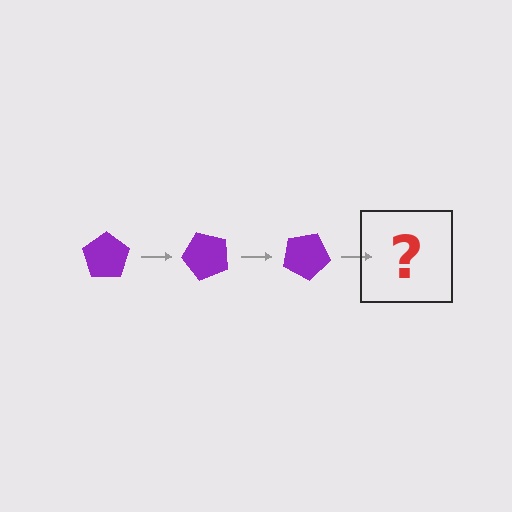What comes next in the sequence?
The next element should be a purple pentagon rotated 150 degrees.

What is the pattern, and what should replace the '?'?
The pattern is that the pentagon rotates 50 degrees each step. The '?' should be a purple pentagon rotated 150 degrees.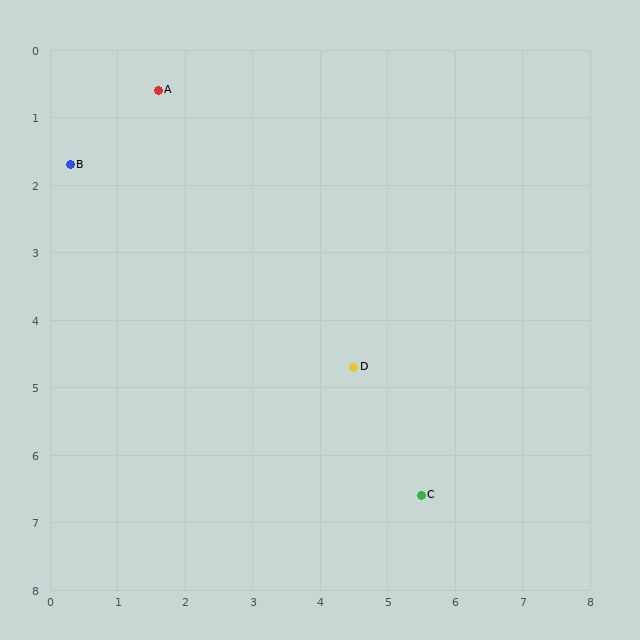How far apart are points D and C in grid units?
Points D and C are about 2.1 grid units apart.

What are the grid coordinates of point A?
Point A is at approximately (1.6, 0.6).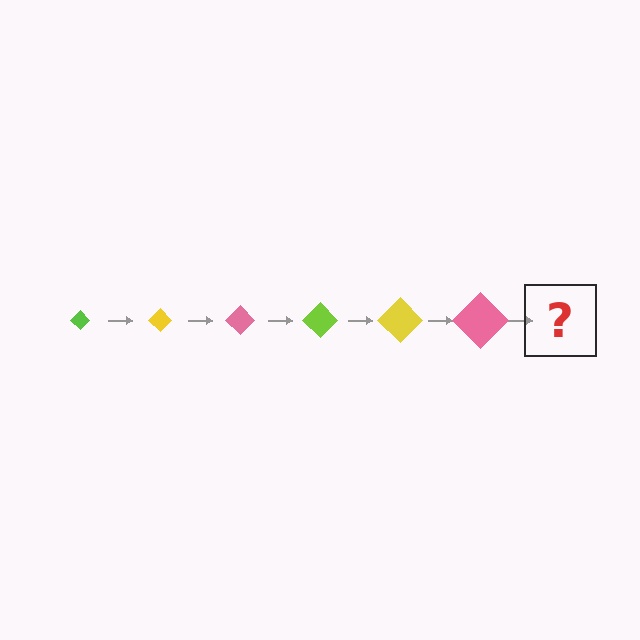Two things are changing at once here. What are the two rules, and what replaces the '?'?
The two rules are that the diamond grows larger each step and the color cycles through lime, yellow, and pink. The '?' should be a lime diamond, larger than the previous one.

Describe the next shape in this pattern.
It should be a lime diamond, larger than the previous one.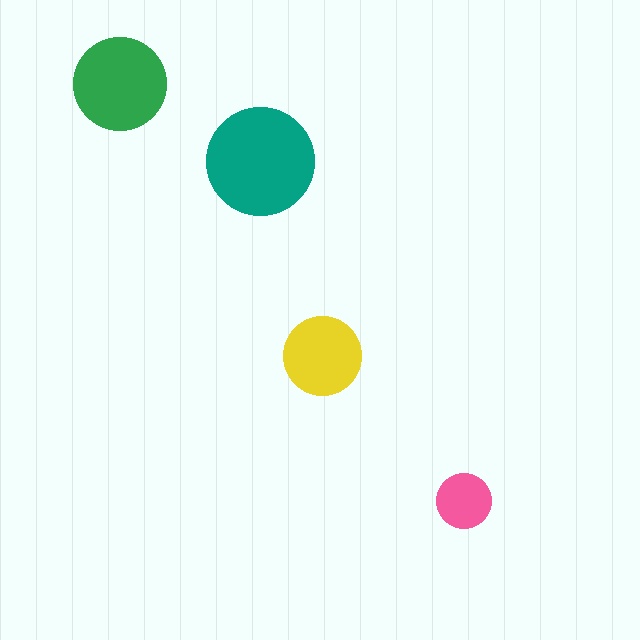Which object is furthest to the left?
The green circle is leftmost.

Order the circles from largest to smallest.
the teal one, the green one, the yellow one, the pink one.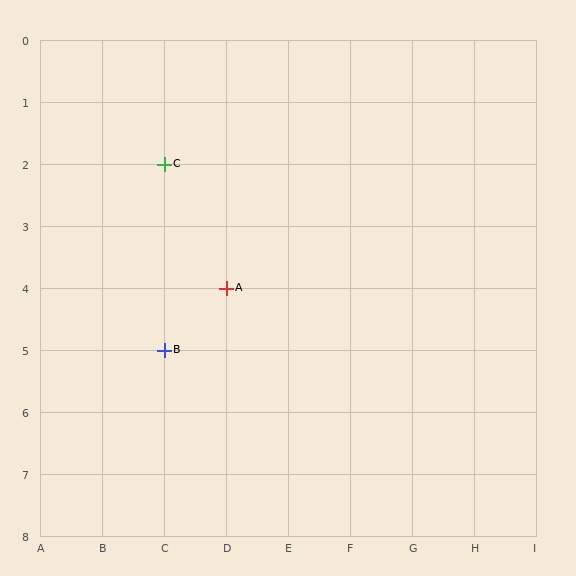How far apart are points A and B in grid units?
Points A and B are 1 column and 1 row apart (about 1.4 grid units diagonally).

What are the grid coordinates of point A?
Point A is at grid coordinates (D, 4).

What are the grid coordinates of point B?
Point B is at grid coordinates (C, 5).